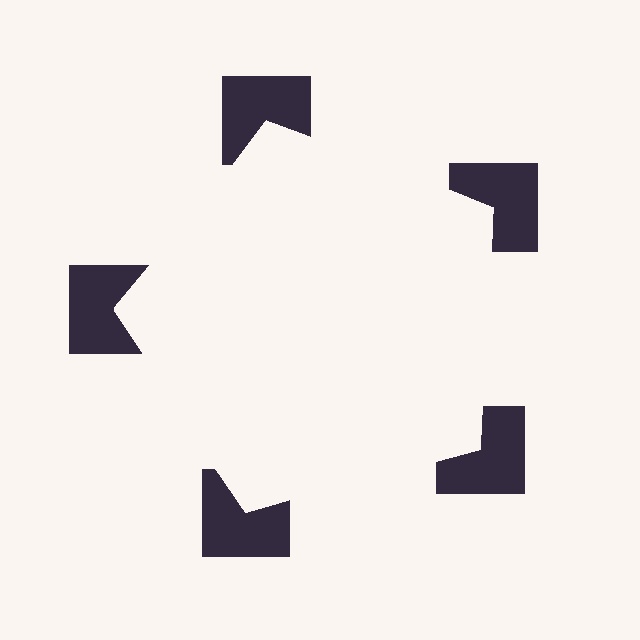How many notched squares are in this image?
There are 5 — one at each vertex of the illusory pentagon.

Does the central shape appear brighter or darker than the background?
It typically appears slightly brighter than the background, even though no actual brightness change is drawn.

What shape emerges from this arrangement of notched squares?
An illusory pentagon — its edges are inferred from the aligned wedge cuts in the notched squares, not physically drawn.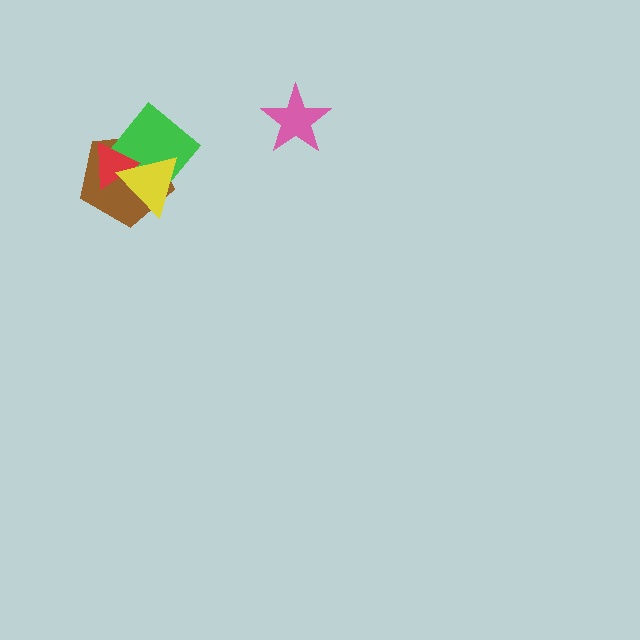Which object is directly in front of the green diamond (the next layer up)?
The red triangle is directly in front of the green diamond.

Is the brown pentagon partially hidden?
Yes, it is partially covered by another shape.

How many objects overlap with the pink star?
0 objects overlap with the pink star.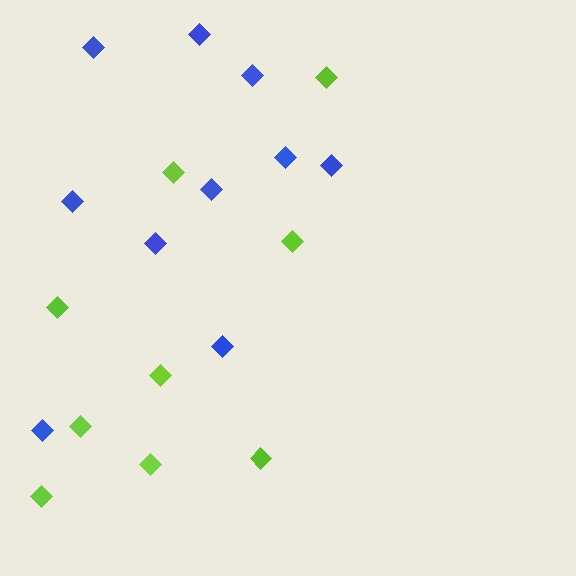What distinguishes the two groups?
There are 2 groups: one group of blue diamonds (10) and one group of lime diamonds (9).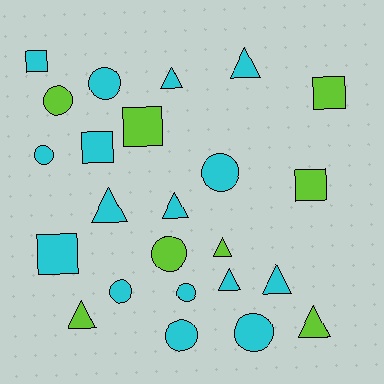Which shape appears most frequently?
Triangle, with 9 objects.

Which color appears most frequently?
Cyan, with 16 objects.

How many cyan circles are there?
There are 7 cyan circles.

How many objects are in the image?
There are 24 objects.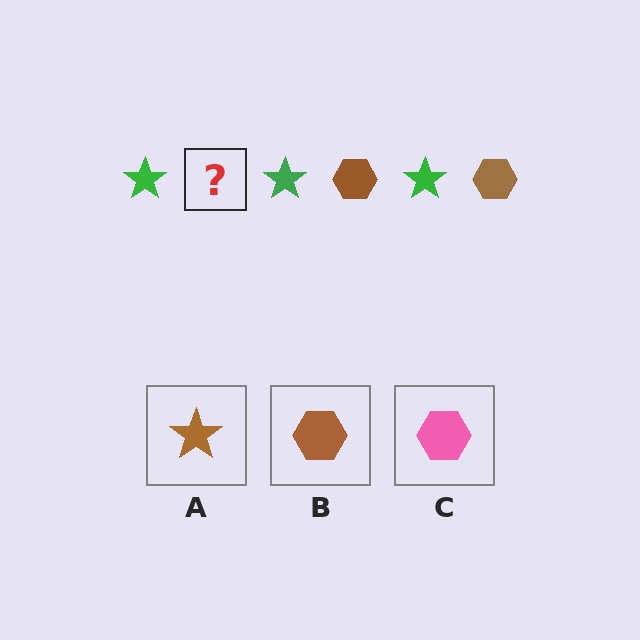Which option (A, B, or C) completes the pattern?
B.